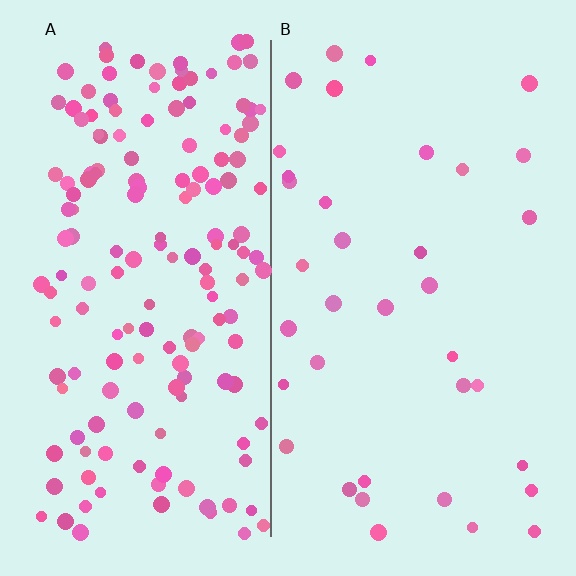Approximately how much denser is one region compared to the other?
Approximately 4.5× — region A over region B.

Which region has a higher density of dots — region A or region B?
A (the left).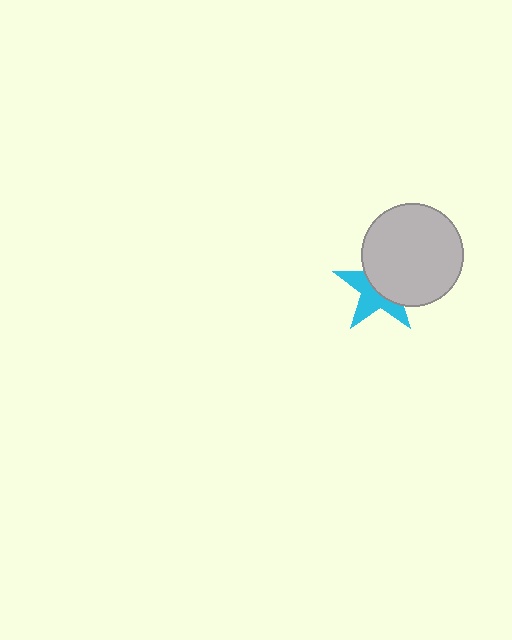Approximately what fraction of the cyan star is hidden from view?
Roughly 53% of the cyan star is hidden behind the light gray circle.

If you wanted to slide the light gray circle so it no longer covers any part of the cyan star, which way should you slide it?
Slide it toward the upper-right — that is the most direct way to separate the two shapes.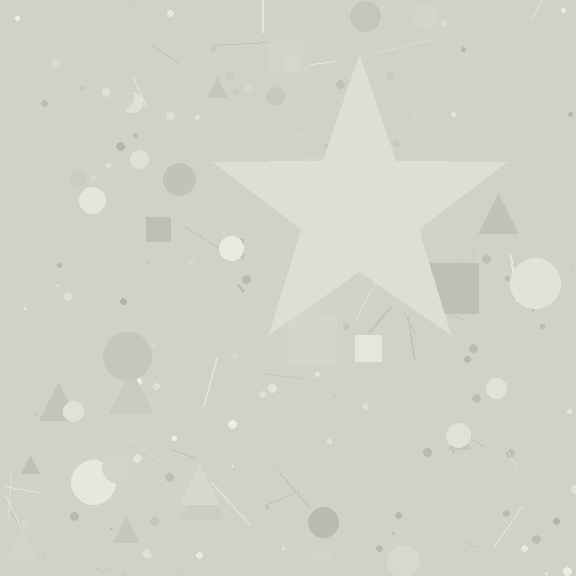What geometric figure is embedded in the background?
A star is embedded in the background.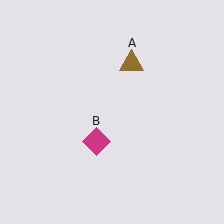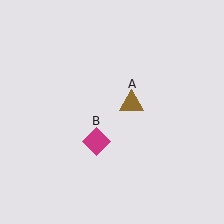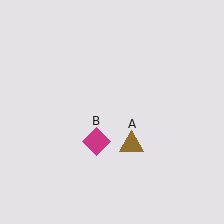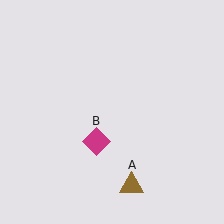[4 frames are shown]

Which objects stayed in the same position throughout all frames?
Magenta diamond (object B) remained stationary.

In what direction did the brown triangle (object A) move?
The brown triangle (object A) moved down.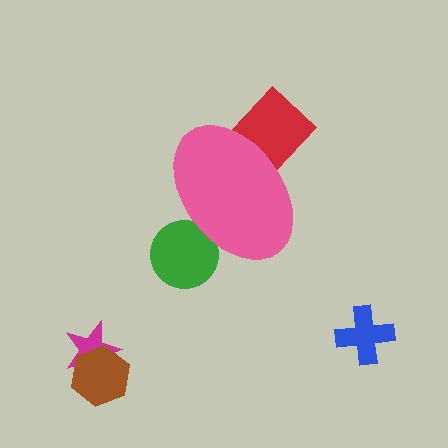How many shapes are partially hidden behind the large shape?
2 shapes are partially hidden.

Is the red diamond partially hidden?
Yes, the red diamond is partially hidden behind the pink ellipse.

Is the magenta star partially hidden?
No, the magenta star is fully visible.